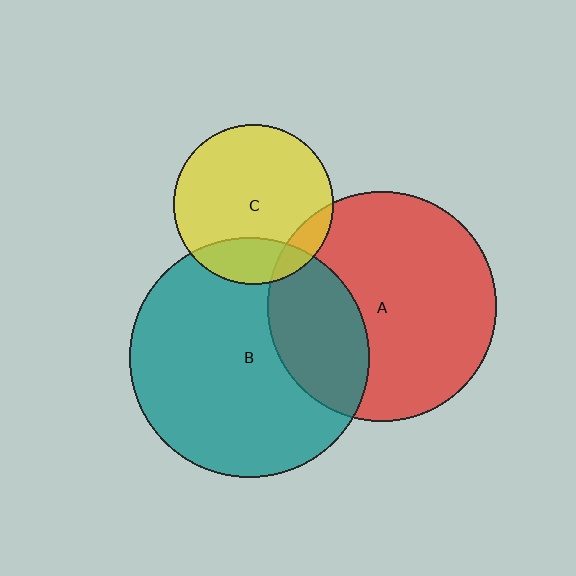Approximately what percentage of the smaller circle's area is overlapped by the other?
Approximately 10%.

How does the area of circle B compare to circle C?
Approximately 2.3 times.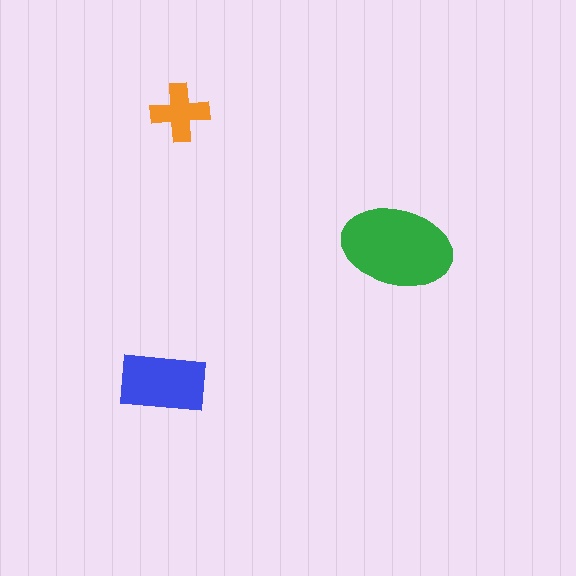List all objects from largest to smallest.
The green ellipse, the blue rectangle, the orange cross.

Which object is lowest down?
The blue rectangle is bottommost.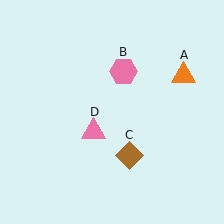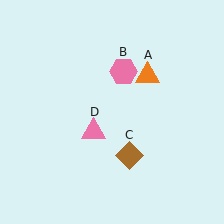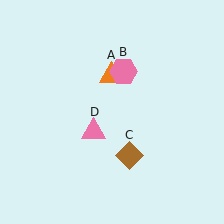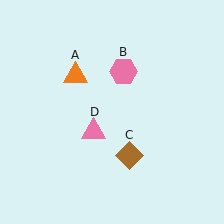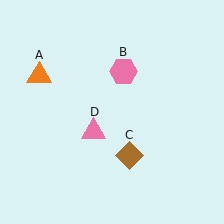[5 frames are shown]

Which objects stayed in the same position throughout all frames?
Pink hexagon (object B) and brown diamond (object C) and pink triangle (object D) remained stationary.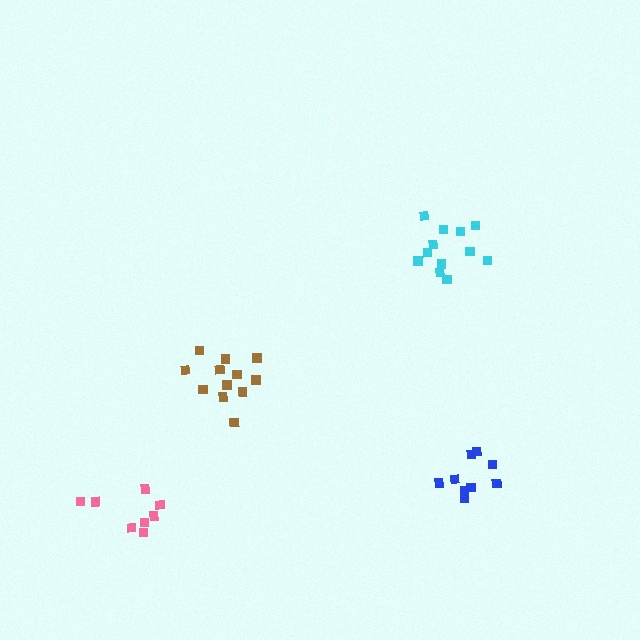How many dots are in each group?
Group 1: 12 dots, Group 2: 12 dots, Group 3: 9 dots, Group 4: 8 dots (41 total).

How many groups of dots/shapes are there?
There are 4 groups.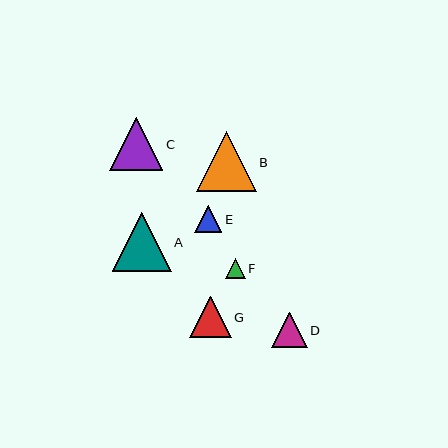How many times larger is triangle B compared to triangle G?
Triangle B is approximately 1.4 times the size of triangle G.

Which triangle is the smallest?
Triangle F is the smallest with a size of approximately 20 pixels.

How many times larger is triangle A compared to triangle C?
Triangle A is approximately 1.1 times the size of triangle C.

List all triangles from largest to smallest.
From largest to smallest: B, A, C, G, D, E, F.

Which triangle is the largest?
Triangle B is the largest with a size of approximately 60 pixels.